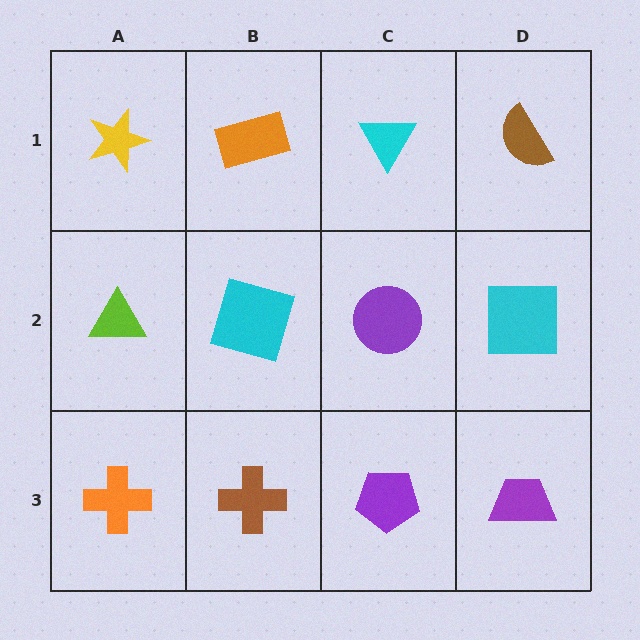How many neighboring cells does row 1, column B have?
3.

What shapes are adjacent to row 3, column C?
A purple circle (row 2, column C), a brown cross (row 3, column B), a purple trapezoid (row 3, column D).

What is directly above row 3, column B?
A cyan square.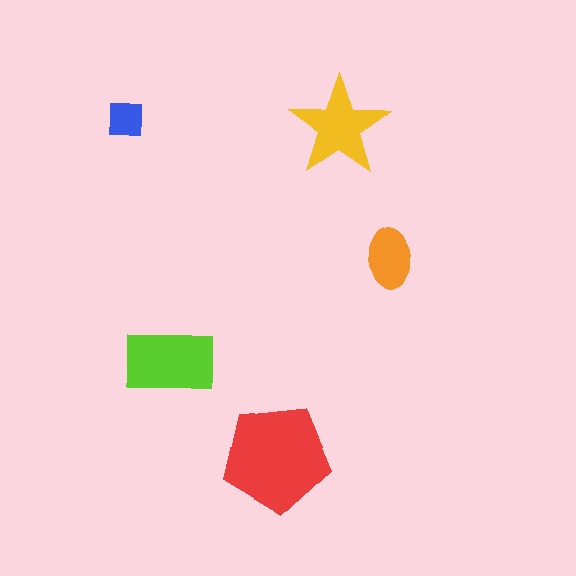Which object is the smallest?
The blue square.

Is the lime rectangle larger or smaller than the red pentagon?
Smaller.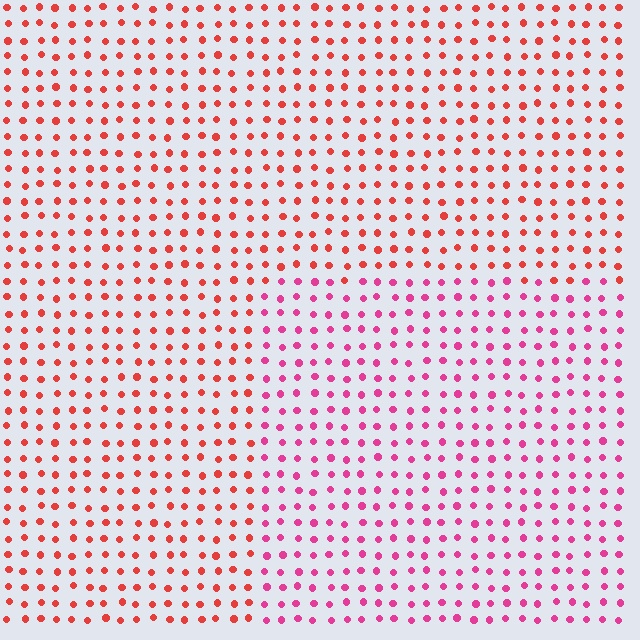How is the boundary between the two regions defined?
The boundary is defined purely by a slight shift in hue (about 33 degrees). Spacing, size, and orientation are identical on both sides.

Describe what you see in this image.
The image is filled with small red elements in a uniform arrangement. A rectangle-shaped region is visible where the elements are tinted to a slightly different hue, forming a subtle color boundary.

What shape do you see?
I see a rectangle.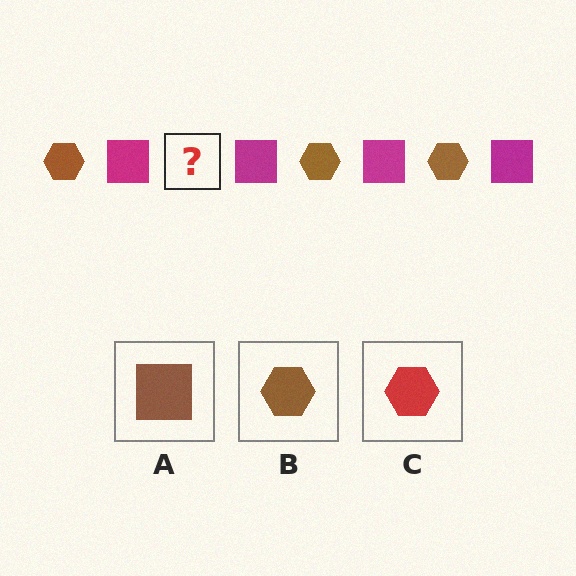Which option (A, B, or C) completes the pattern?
B.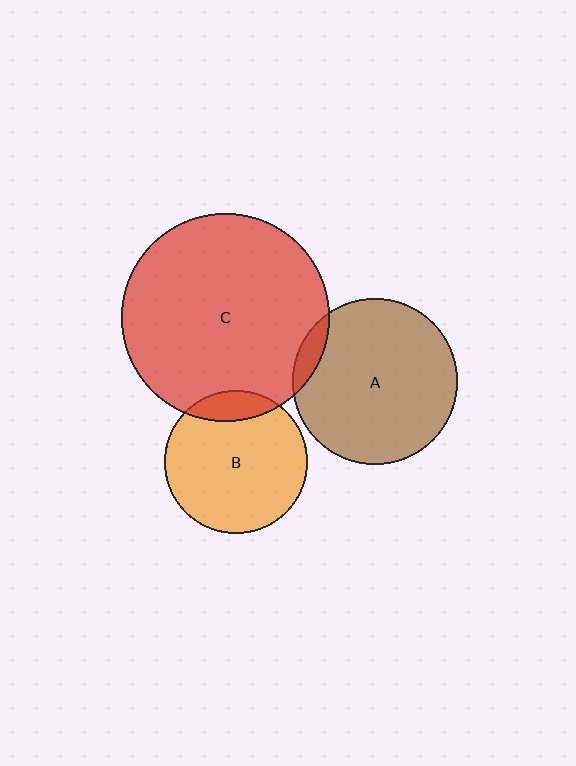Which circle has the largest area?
Circle C (red).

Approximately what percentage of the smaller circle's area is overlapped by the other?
Approximately 10%.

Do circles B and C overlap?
Yes.